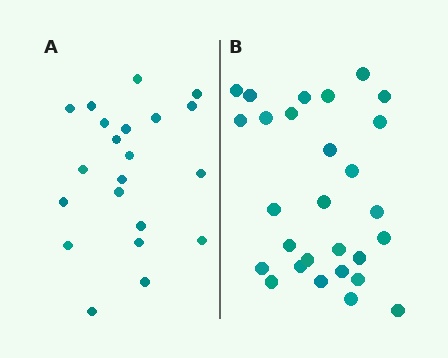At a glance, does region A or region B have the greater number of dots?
Region B (the right region) has more dots.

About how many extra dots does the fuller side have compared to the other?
Region B has roughly 8 or so more dots than region A.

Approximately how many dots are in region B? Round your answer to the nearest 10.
About 30 dots. (The exact count is 28, which rounds to 30.)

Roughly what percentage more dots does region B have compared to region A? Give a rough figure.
About 35% more.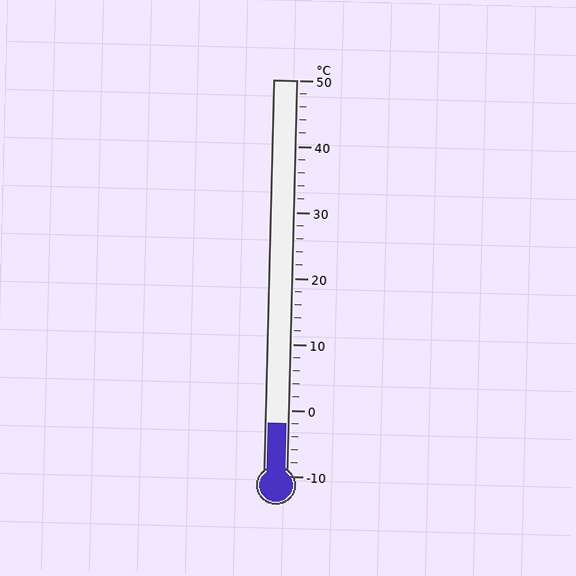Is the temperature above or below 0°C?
The temperature is below 0°C.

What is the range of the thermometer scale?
The thermometer scale ranges from -10°C to 50°C.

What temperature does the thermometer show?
The thermometer shows approximately -2°C.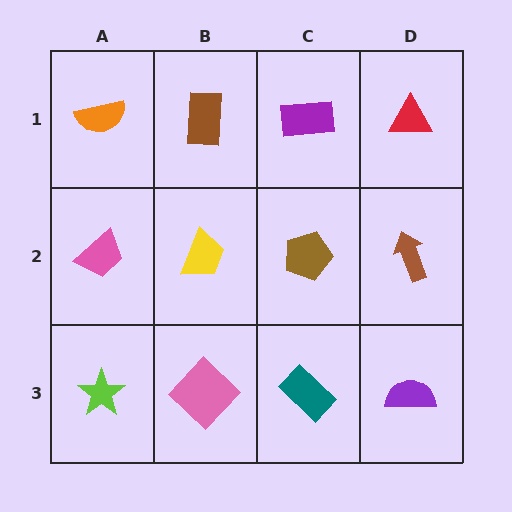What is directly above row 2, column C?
A purple rectangle.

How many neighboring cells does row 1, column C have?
3.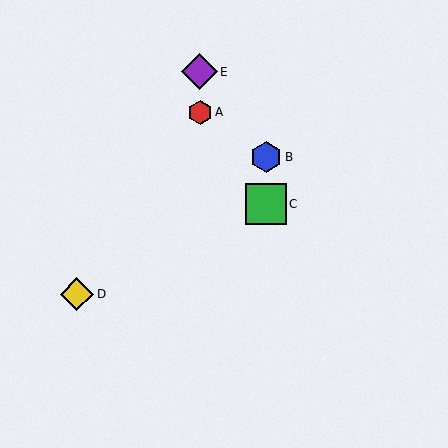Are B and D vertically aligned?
No, B is at x≈266 and D is at x≈77.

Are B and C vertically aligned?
Yes, both are at x≈266.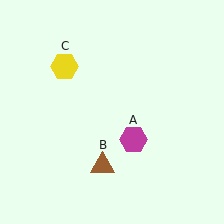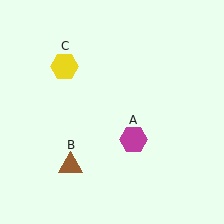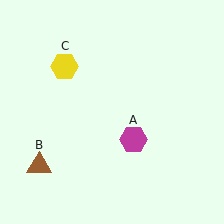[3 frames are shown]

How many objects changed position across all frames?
1 object changed position: brown triangle (object B).